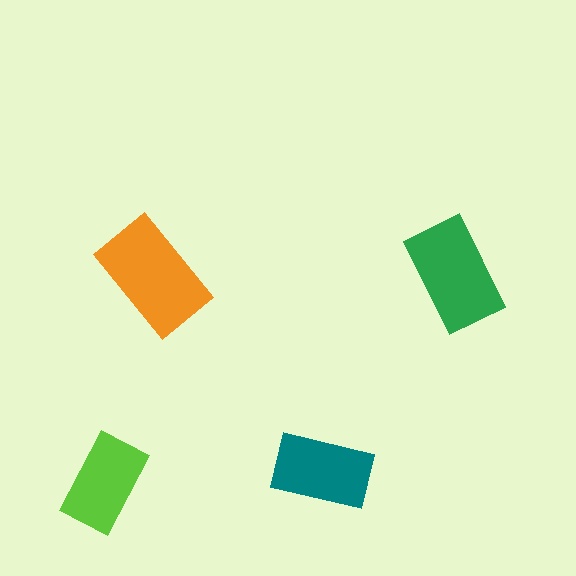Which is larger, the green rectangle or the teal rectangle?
The green one.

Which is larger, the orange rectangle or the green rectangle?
The orange one.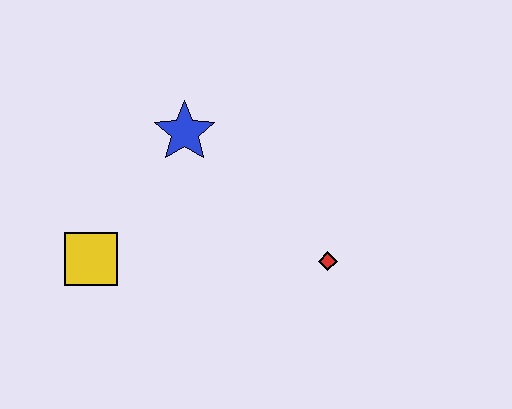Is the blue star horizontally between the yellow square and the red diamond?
Yes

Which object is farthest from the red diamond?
The yellow square is farthest from the red diamond.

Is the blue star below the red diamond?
No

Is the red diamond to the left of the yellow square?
No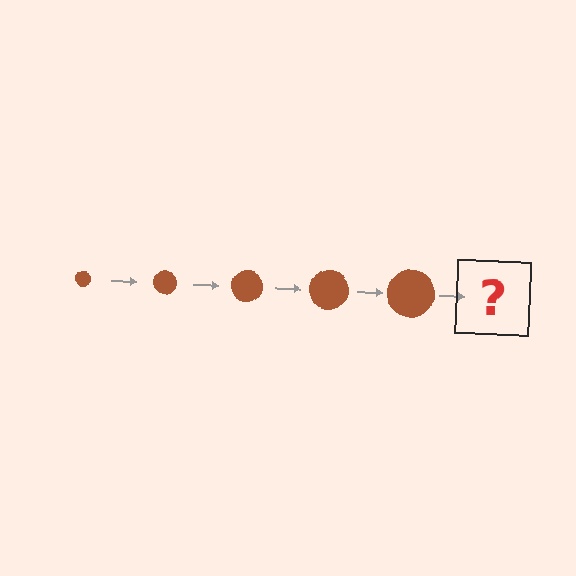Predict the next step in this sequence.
The next step is a brown circle, larger than the previous one.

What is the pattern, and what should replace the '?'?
The pattern is that the circle gets progressively larger each step. The '?' should be a brown circle, larger than the previous one.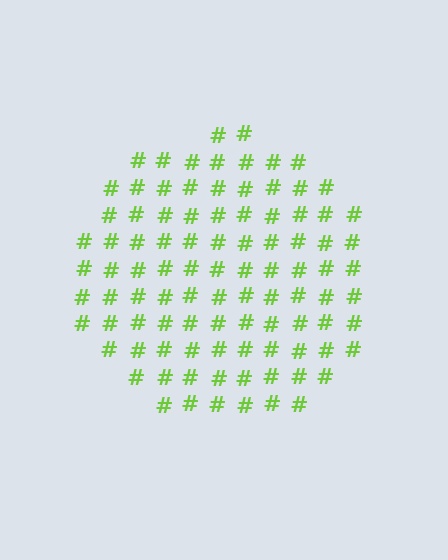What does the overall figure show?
The overall figure shows a circle.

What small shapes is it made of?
It is made of small hash symbols.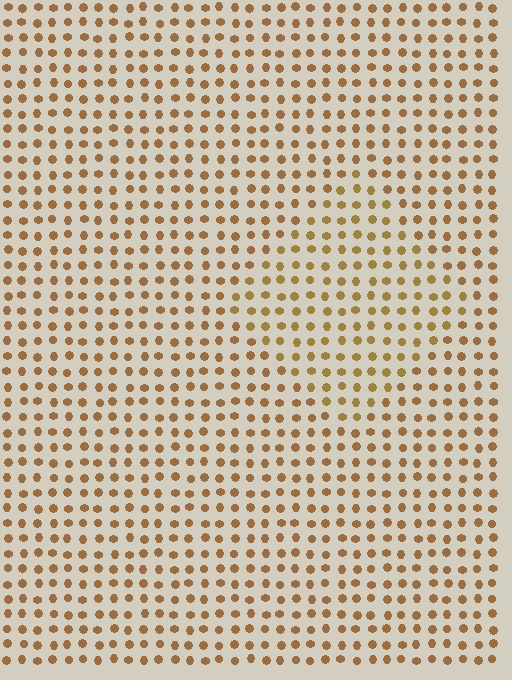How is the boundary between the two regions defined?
The boundary is defined purely by a slight shift in hue (about 15 degrees). Spacing, size, and orientation are identical on both sides.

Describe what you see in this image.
The image is filled with small brown elements in a uniform arrangement. A diamond-shaped region is visible where the elements are tinted to a slightly different hue, forming a subtle color boundary.